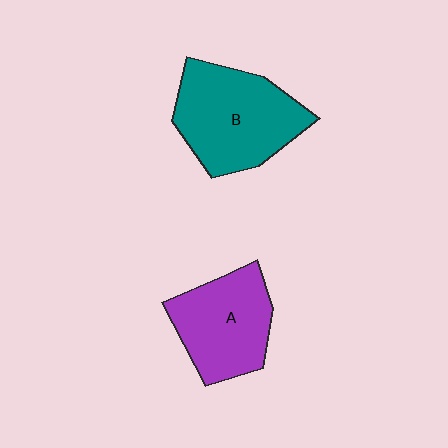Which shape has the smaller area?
Shape A (purple).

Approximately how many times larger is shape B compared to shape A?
Approximately 1.2 times.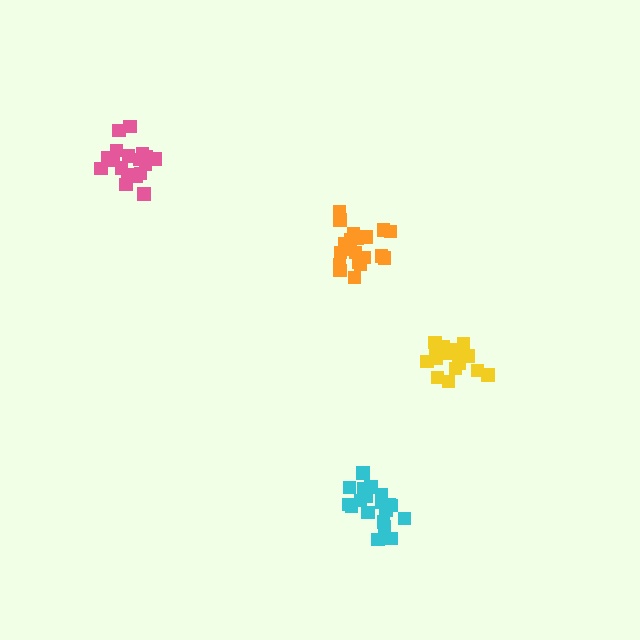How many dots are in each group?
Group 1: 19 dots, Group 2: 17 dots, Group 3: 21 dots, Group 4: 20 dots (77 total).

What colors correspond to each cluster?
The clusters are colored: pink, yellow, orange, cyan.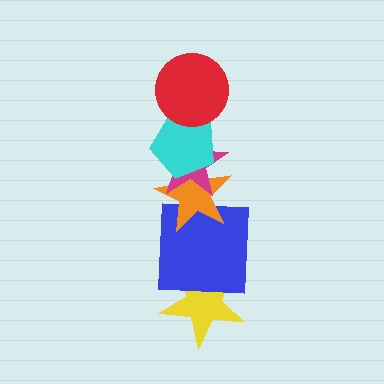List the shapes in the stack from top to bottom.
From top to bottom: the red circle, the cyan pentagon, the magenta star, the orange star, the blue square, the yellow star.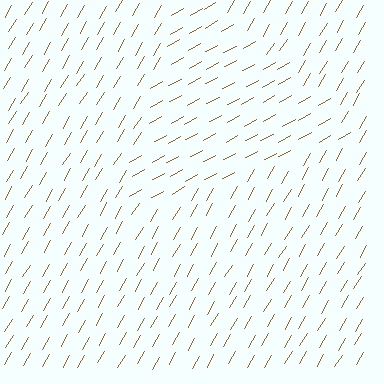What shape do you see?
I see a triangle.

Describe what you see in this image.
The image is filled with small brown line segments. A triangle region in the image has lines oriented differently from the surrounding lines, creating a visible texture boundary.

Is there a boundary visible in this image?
Yes, there is a texture boundary formed by a change in line orientation.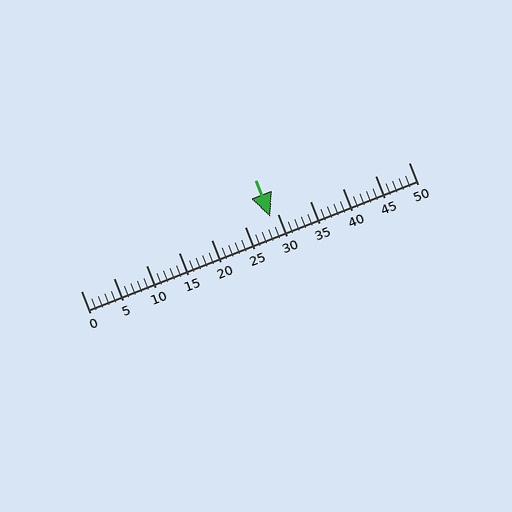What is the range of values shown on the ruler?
The ruler shows values from 0 to 50.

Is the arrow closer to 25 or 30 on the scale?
The arrow is closer to 30.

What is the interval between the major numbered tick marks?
The major tick marks are spaced 5 units apart.